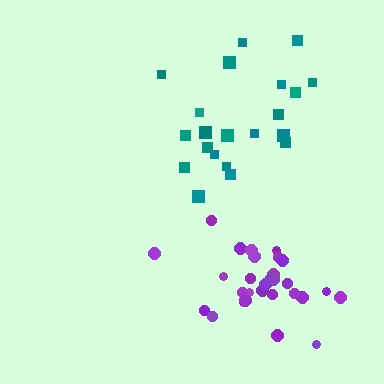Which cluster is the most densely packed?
Purple.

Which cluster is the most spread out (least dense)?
Teal.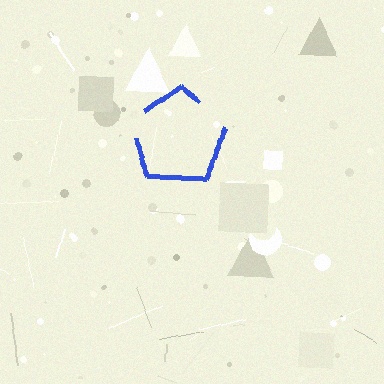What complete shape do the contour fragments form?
The contour fragments form a pentagon.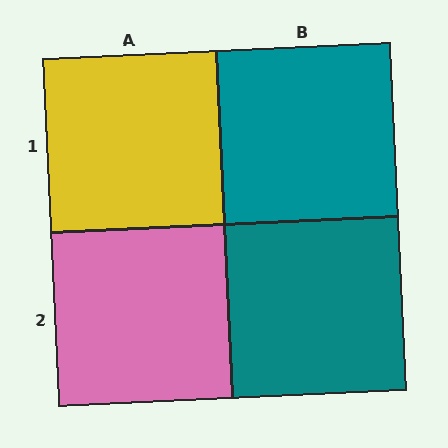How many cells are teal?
2 cells are teal.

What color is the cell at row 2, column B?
Teal.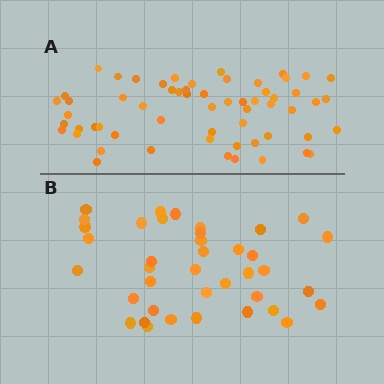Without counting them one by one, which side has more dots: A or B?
Region A (the top region) has more dots.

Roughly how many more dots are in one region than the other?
Region A has approximately 20 more dots than region B.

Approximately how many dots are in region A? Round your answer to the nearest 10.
About 60 dots.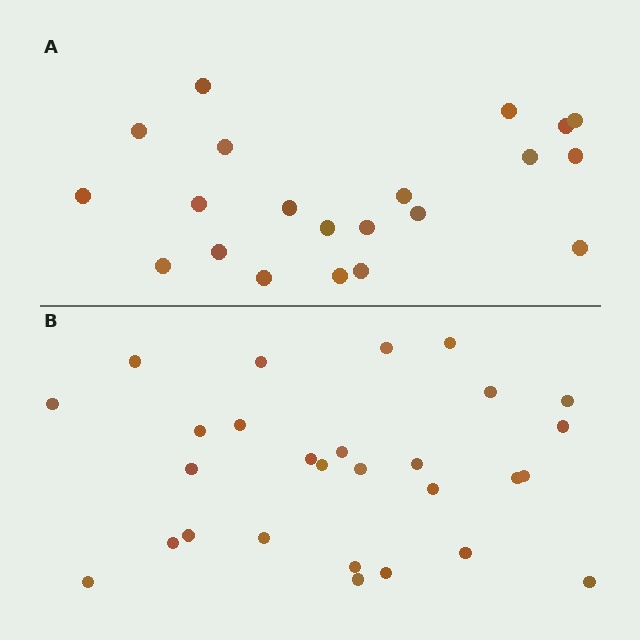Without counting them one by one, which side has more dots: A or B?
Region B (the bottom region) has more dots.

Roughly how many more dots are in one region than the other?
Region B has roughly 8 or so more dots than region A.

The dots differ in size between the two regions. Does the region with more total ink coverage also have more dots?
No. Region A has more total ink coverage because its dots are larger, but region B actually contains more individual dots. Total area can be misleading — the number of items is what matters here.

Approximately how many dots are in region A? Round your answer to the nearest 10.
About 20 dots. (The exact count is 21, which rounds to 20.)